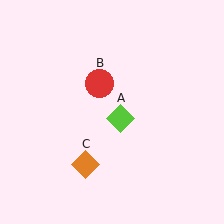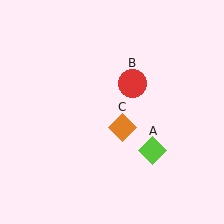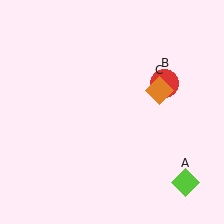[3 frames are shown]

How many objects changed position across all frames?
3 objects changed position: lime diamond (object A), red circle (object B), orange diamond (object C).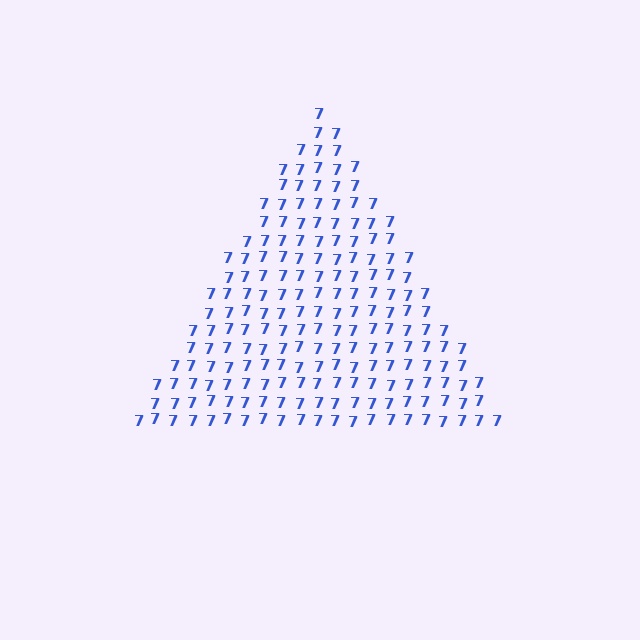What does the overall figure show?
The overall figure shows a triangle.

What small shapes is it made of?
It is made of small digit 7's.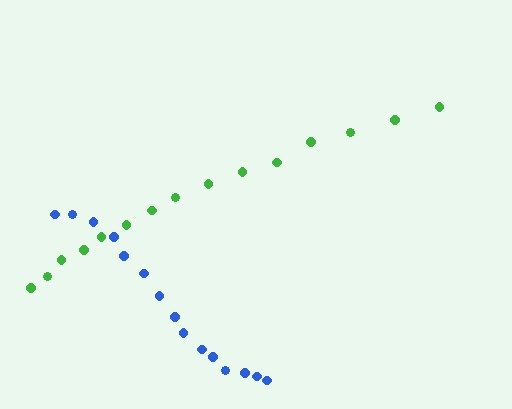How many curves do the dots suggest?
There are 2 distinct paths.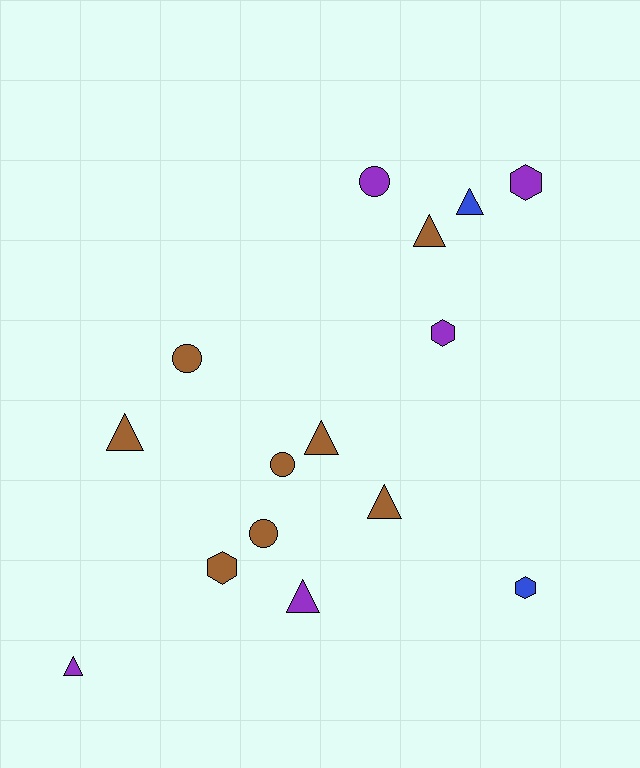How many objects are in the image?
There are 15 objects.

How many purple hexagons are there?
There are 2 purple hexagons.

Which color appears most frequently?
Brown, with 8 objects.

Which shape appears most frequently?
Triangle, with 7 objects.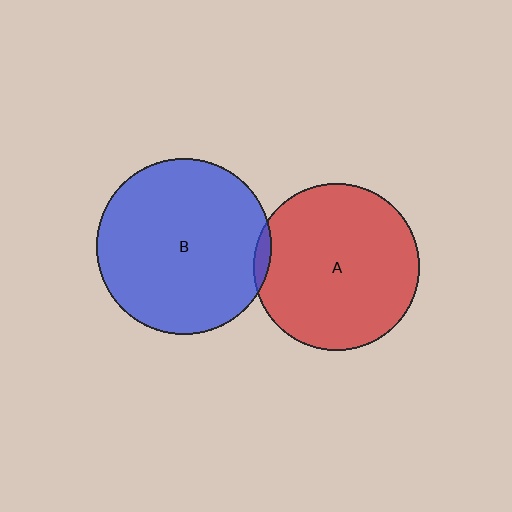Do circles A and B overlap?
Yes.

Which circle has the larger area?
Circle B (blue).